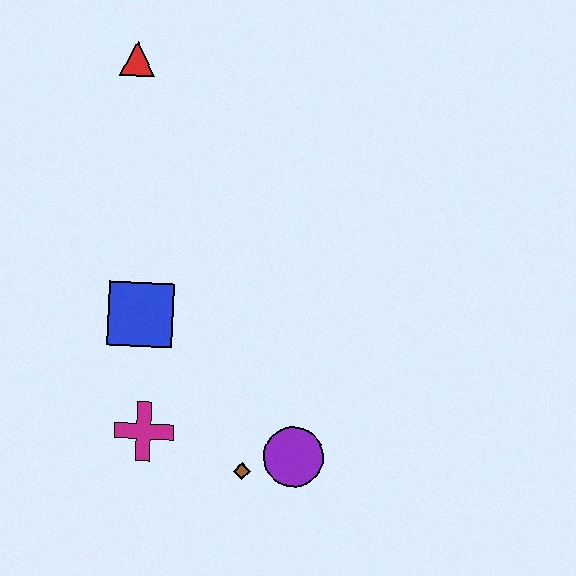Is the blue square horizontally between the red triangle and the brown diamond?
Yes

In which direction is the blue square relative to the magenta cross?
The blue square is above the magenta cross.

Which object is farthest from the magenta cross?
The red triangle is farthest from the magenta cross.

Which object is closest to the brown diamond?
The purple circle is closest to the brown diamond.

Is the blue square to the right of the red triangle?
Yes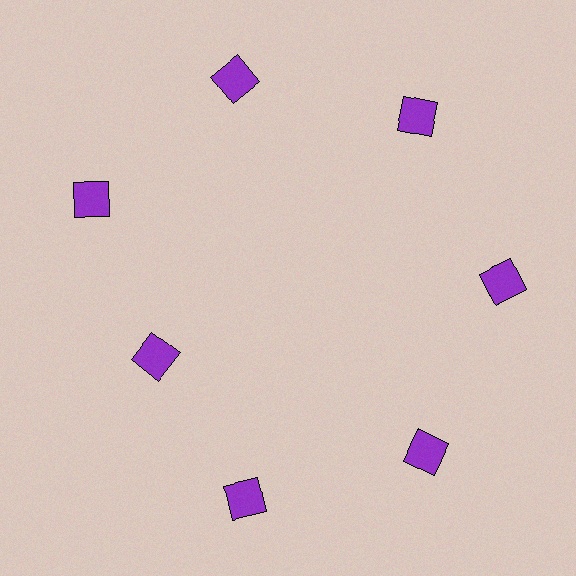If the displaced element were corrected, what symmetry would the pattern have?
It would have 7-fold rotational symmetry — the pattern would map onto itself every 51 degrees.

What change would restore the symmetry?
The symmetry would be restored by moving it outward, back onto the ring so that all 7 squares sit at equal angles and equal distance from the center.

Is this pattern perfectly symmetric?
No. The 7 purple squares are arranged in a ring, but one element near the 8 o'clock position is pulled inward toward the center, breaking the 7-fold rotational symmetry.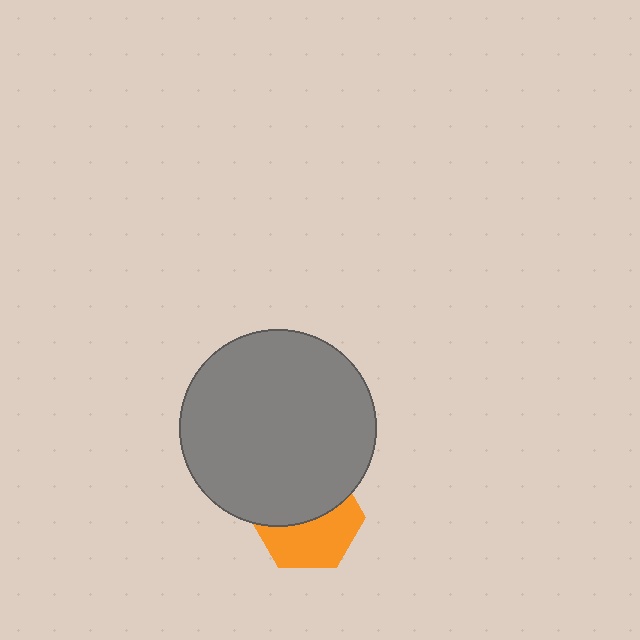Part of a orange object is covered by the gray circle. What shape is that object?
It is a hexagon.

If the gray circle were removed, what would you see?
You would see the complete orange hexagon.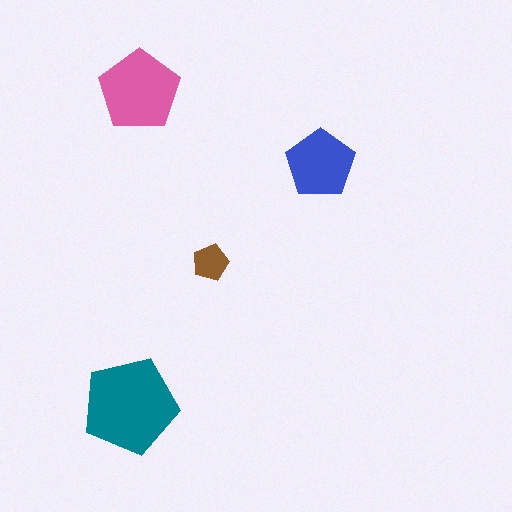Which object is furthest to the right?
The blue pentagon is rightmost.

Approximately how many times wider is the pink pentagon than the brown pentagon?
About 2 times wider.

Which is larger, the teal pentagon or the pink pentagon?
The teal one.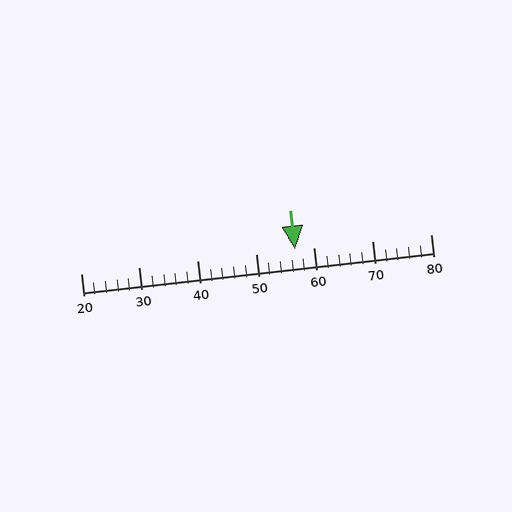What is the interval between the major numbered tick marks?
The major tick marks are spaced 10 units apart.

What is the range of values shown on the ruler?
The ruler shows values from 20 to 80.